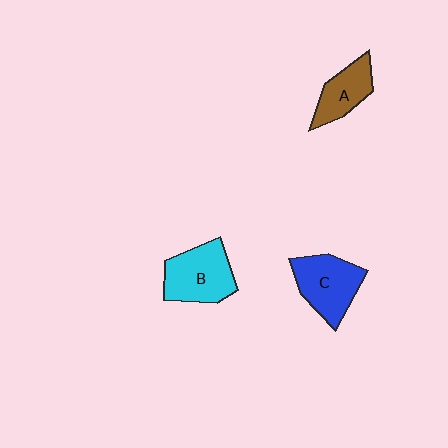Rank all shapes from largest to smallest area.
From largest to smallest: B (cyan), C (blue), A (brown).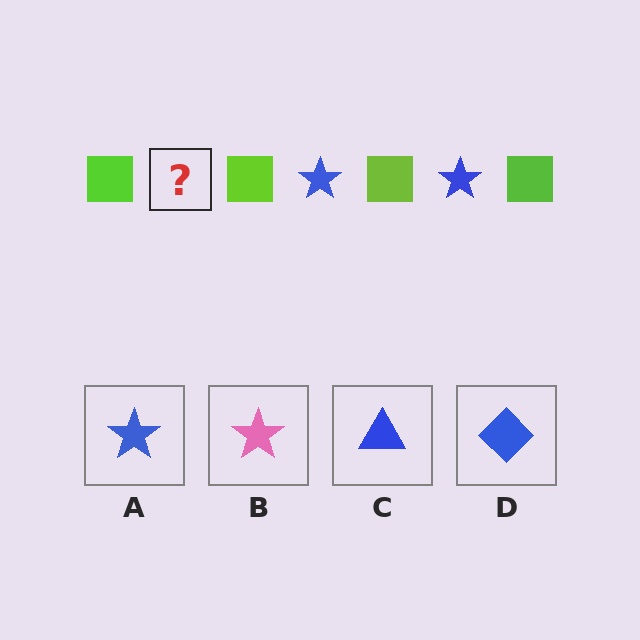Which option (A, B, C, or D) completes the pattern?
A.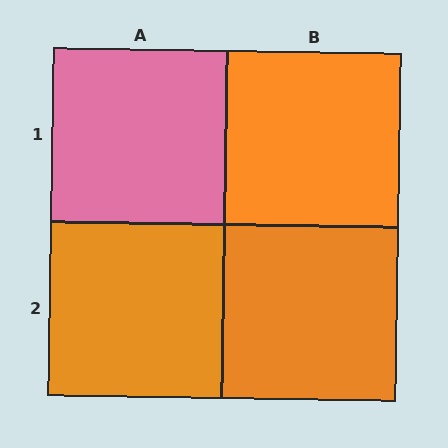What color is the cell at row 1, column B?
Orange.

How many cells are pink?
1 cell is pink.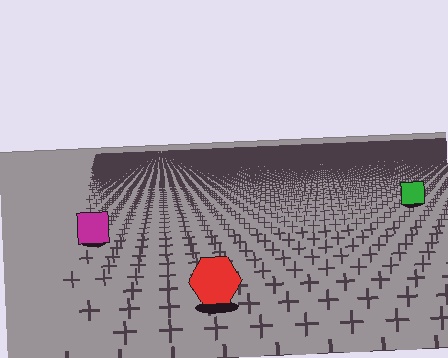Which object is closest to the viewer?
The red hexagon is closest. The texture marks near it are larger and more spread out.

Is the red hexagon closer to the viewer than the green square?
Yes. The red hexagon is closer — you can tell from the texture gradient: the ground texture is coarser near it.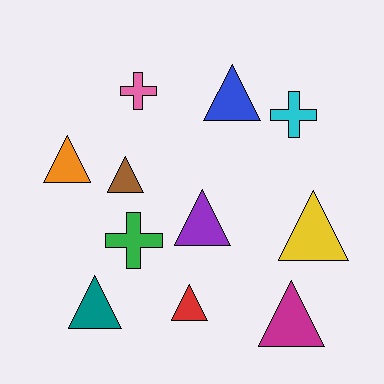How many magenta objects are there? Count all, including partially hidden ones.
There is 1 magenta object.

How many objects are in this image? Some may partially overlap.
There are 11 objects.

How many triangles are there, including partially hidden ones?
There are 8 triangles.